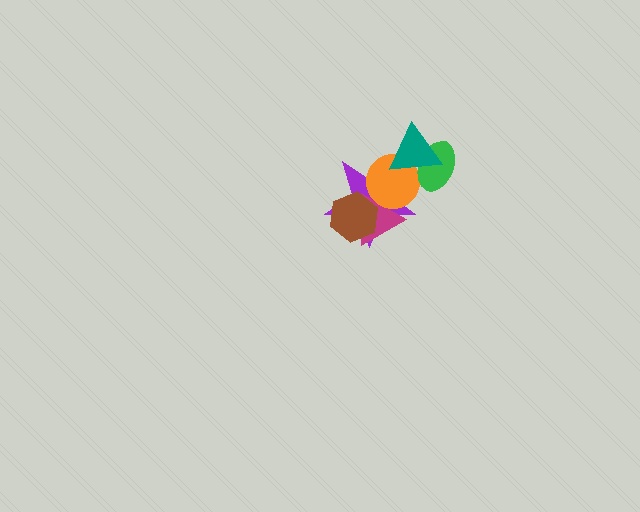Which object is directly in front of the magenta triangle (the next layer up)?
The orange circle is directly in front of the magenta triangle.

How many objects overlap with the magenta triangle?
3 objects overlap with the magenta triangle.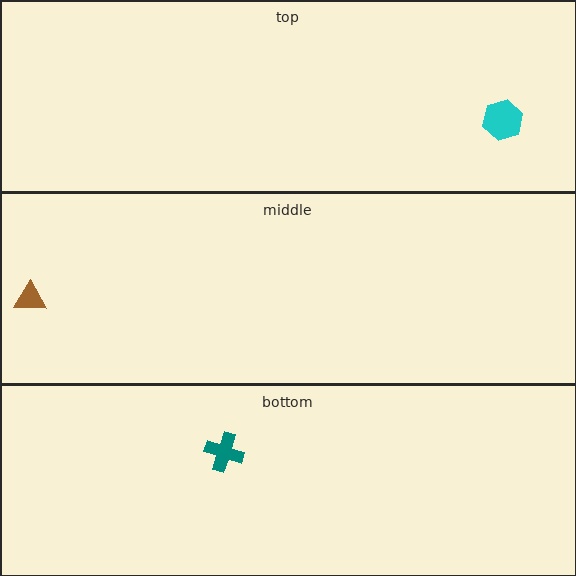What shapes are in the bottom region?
The teal cross.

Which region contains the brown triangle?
The middle region.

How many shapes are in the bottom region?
1.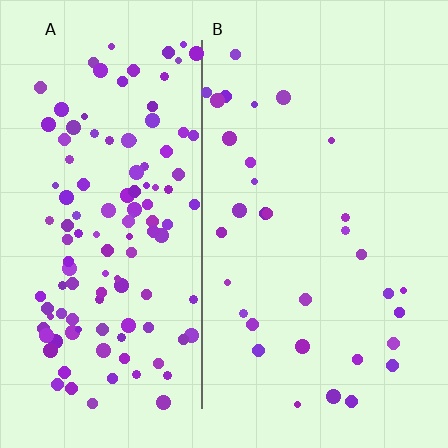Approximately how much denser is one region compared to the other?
Approximately 3.9× — region A over region B.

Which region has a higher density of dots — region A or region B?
A (the left).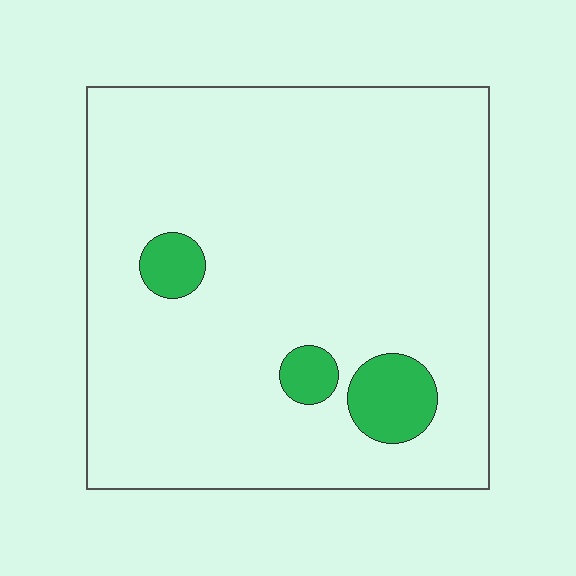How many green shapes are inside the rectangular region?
3.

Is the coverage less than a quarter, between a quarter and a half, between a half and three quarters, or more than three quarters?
Less than a quarter.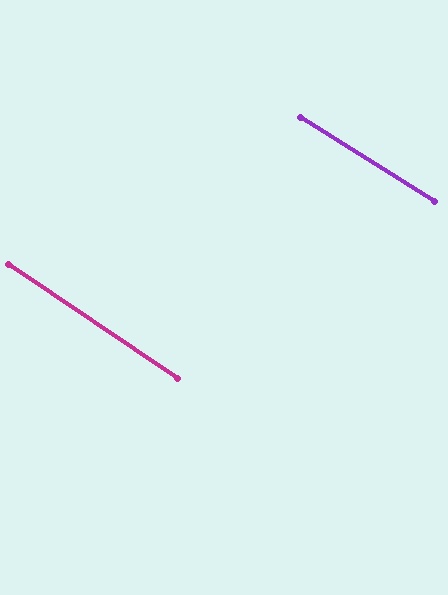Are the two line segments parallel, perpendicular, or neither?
Parallel — their directions differ by only 1.7°.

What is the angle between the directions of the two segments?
Approximately 2 degrees.